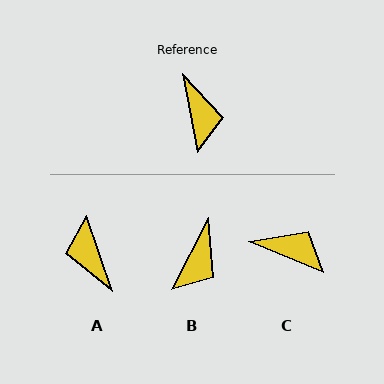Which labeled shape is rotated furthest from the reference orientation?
A, about 173 degrees away.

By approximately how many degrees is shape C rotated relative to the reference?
Approximately 56 degrees counter-clockwise.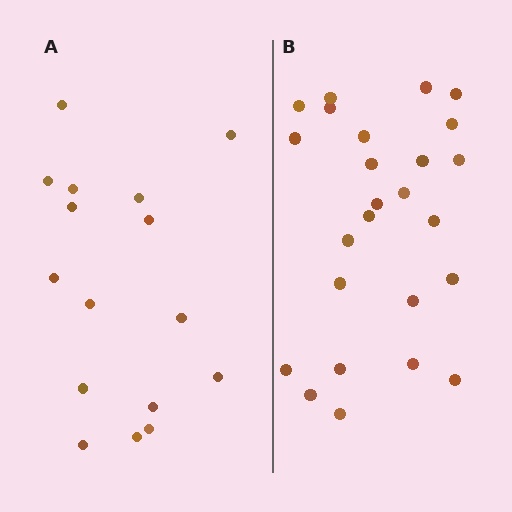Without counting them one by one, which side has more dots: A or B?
Region B (the right region) has more dots.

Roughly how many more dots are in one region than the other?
Region B has roughly 8 or so more dots than region A.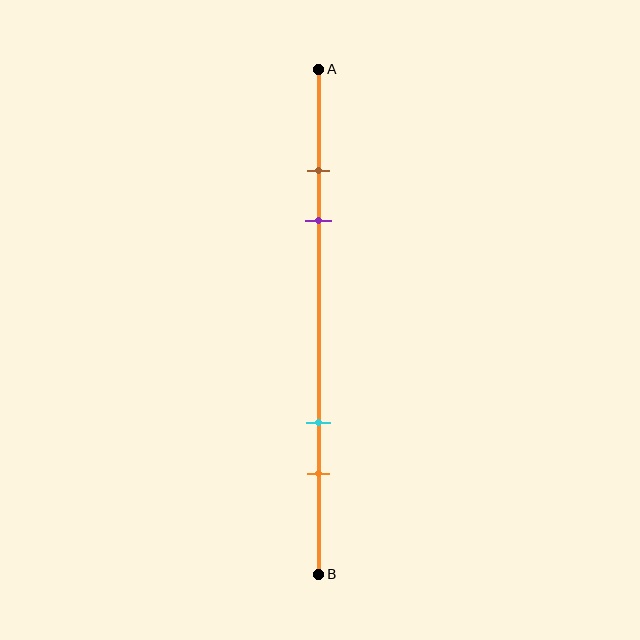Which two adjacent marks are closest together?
The brown and purple marks are the closest adjacent pair.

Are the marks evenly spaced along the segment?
No, the marks are not evenly spaced.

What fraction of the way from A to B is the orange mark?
The orange mark is approximately 80% (0.8) of the way from A to B.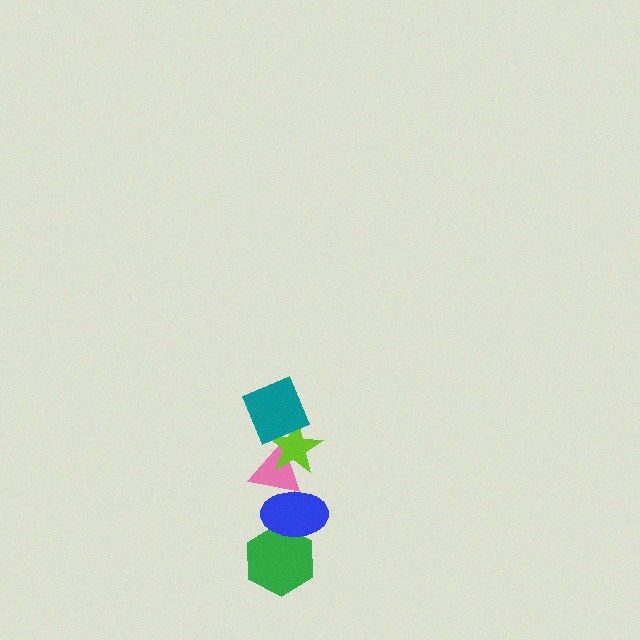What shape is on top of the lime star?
The teal square is on top of the lime star.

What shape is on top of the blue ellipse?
The pink triangle is on top of the blue ellipse.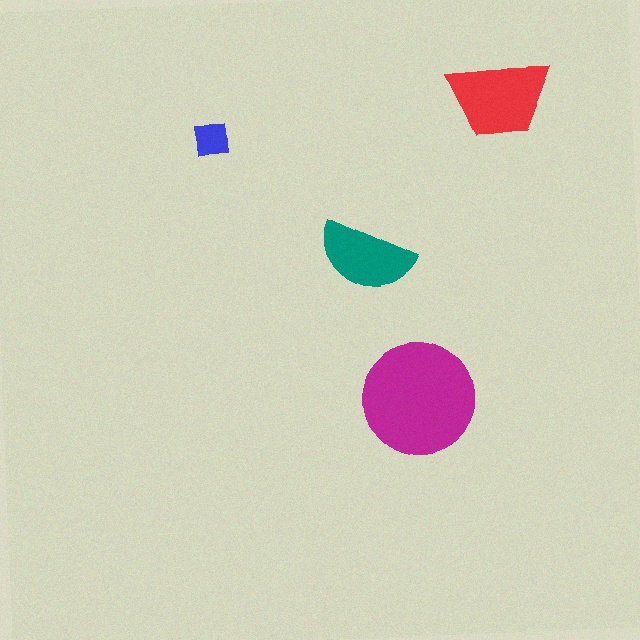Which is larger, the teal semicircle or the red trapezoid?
The red trapezoid.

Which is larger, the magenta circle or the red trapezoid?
The magenta circle.